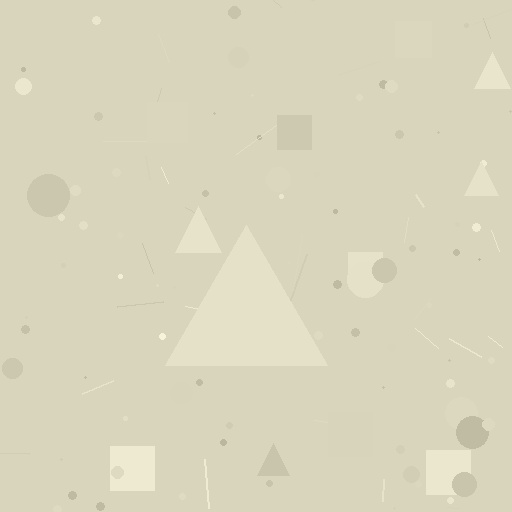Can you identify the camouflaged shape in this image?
The camouflaged shape is a triangle.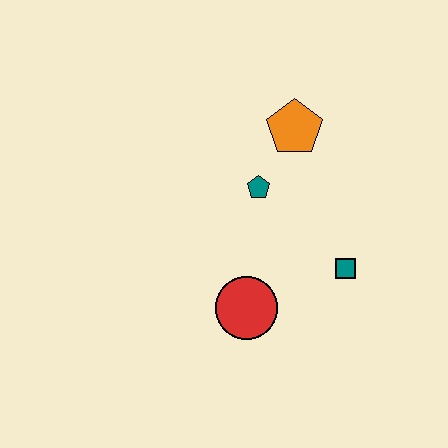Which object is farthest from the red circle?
The orange pentagon is farthest from the red circle.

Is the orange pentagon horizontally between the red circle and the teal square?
Yes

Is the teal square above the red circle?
Yes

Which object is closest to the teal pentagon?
The orange pentagon is closest to the teal pentagon.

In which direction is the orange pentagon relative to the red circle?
The orange pentagon is above the red circle.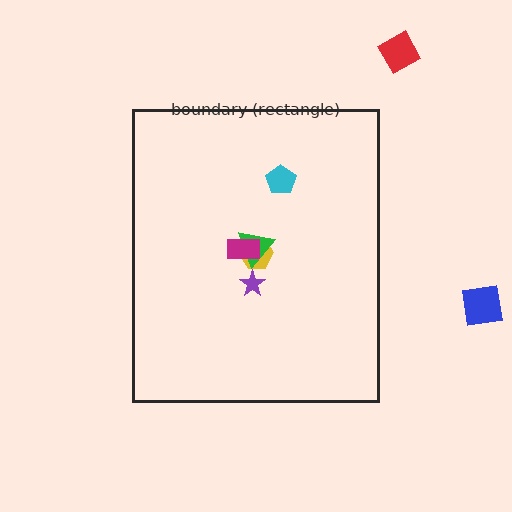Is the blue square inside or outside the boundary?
Outside.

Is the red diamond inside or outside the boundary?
Outside.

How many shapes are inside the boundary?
5 inside, 2 outside.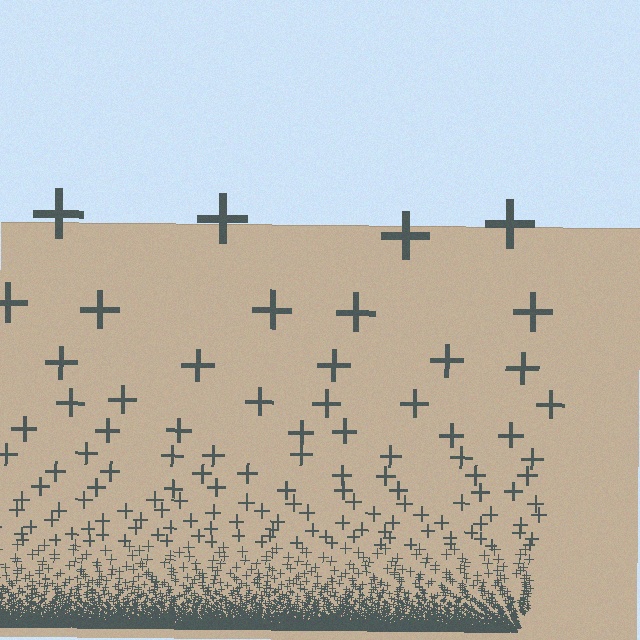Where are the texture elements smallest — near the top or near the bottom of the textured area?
Near the bottom.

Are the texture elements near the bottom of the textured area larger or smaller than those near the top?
Smaller. The gradient is inverted — elements near the bottom are smaller and denser.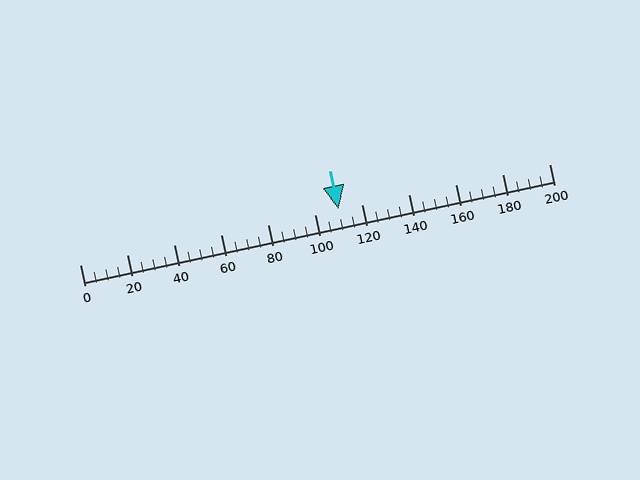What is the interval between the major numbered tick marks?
The major tick marks are spaced 20 units apart.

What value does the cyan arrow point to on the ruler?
The cyan arrow points to approximately 110.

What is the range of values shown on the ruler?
The ruler shows values from 0 to 200.